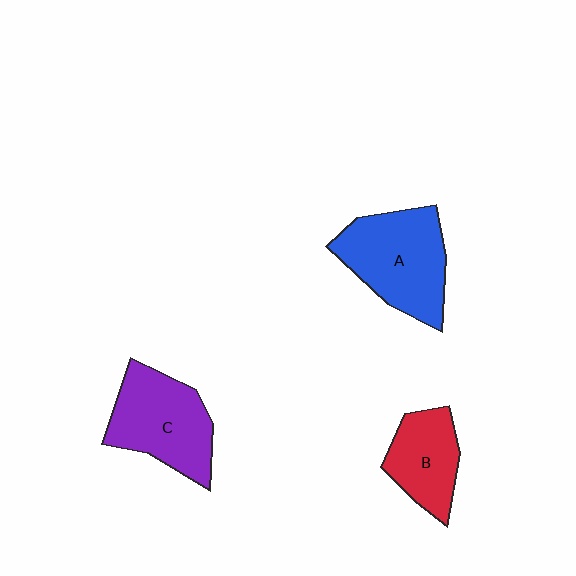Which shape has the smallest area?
Shape B (red).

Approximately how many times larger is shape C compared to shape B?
Approximately 1.4 times.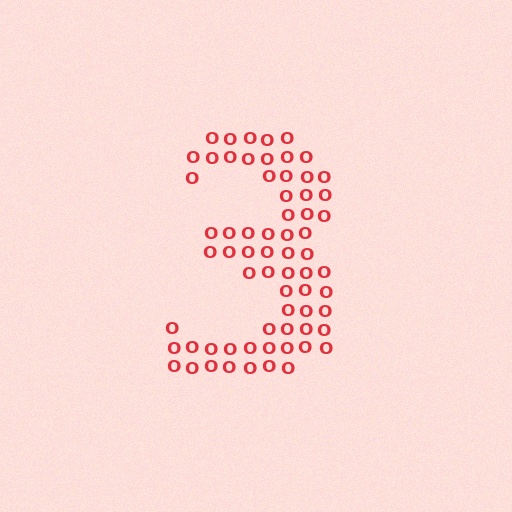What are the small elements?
The small elements are letter O's.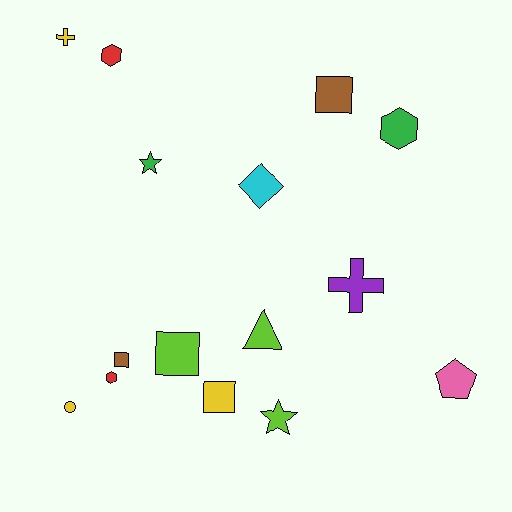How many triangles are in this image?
There is 1 triangle.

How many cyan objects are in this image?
There is 1 cyan object.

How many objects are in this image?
There are 15 objects.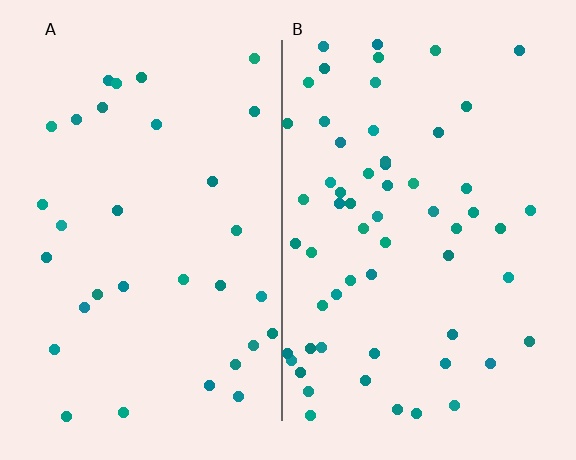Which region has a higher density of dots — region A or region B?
B (the right).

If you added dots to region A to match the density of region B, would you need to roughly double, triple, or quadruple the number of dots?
Approximately double.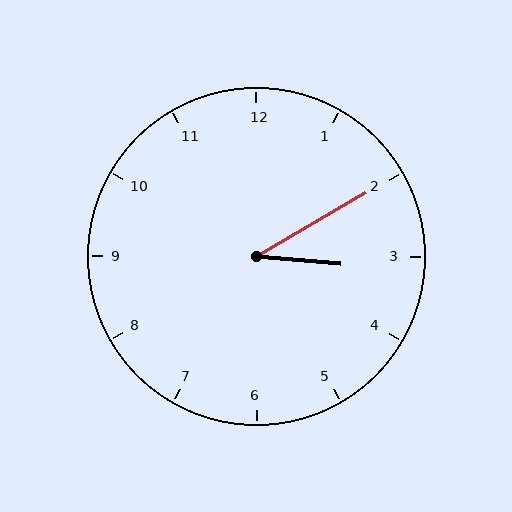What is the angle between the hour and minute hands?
Approximately 35 degrees.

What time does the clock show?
3:10.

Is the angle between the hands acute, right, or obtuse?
It is acute.